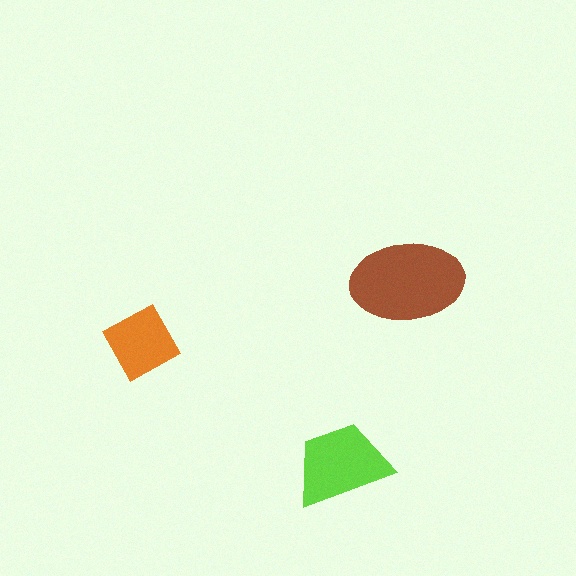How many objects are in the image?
There are 3 objects in the image.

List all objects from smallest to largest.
The orange square, the lime trapezoid, the brown ellipse.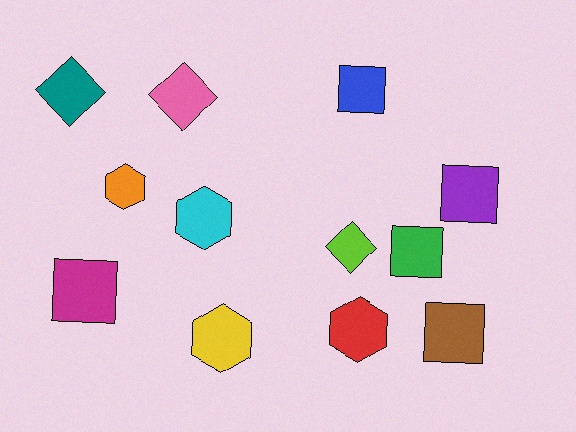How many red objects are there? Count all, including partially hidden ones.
There is 1 red object.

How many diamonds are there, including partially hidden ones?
There are 3 diamonds.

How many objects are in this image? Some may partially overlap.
There are 12 objects.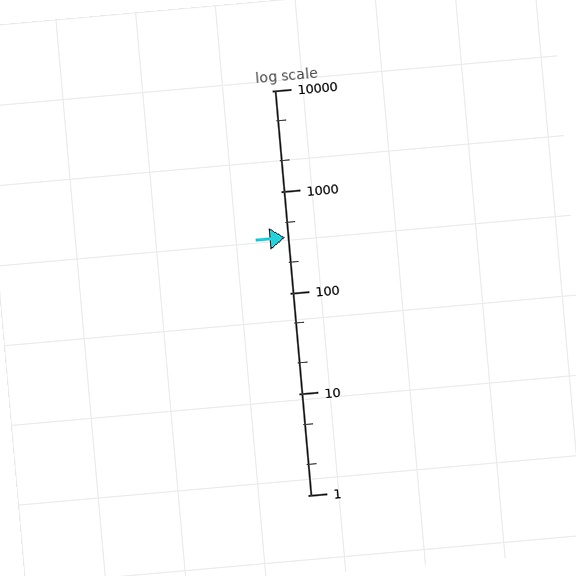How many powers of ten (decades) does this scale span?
The scale spans 4 decades, from 1 to 10000.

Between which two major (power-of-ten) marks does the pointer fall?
The pointer is between 100 and 1000.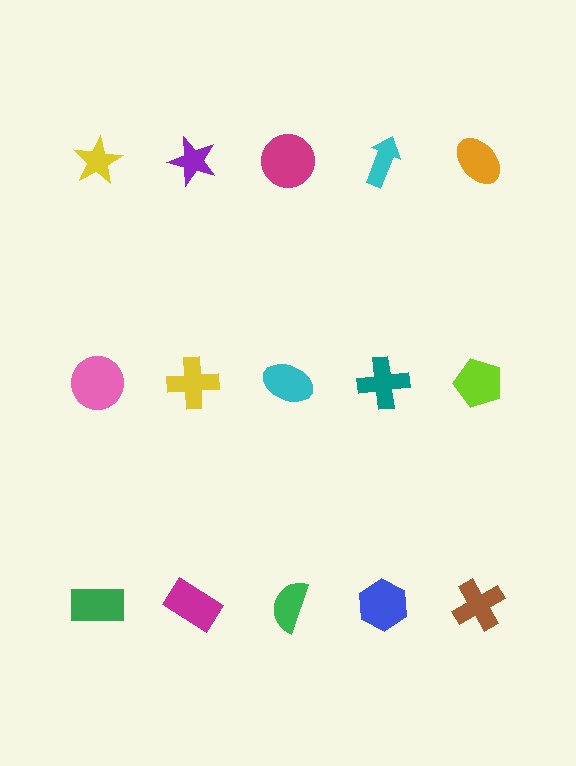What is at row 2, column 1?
A pink circle.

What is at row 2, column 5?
A lime pentagon.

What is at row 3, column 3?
A green semicircle.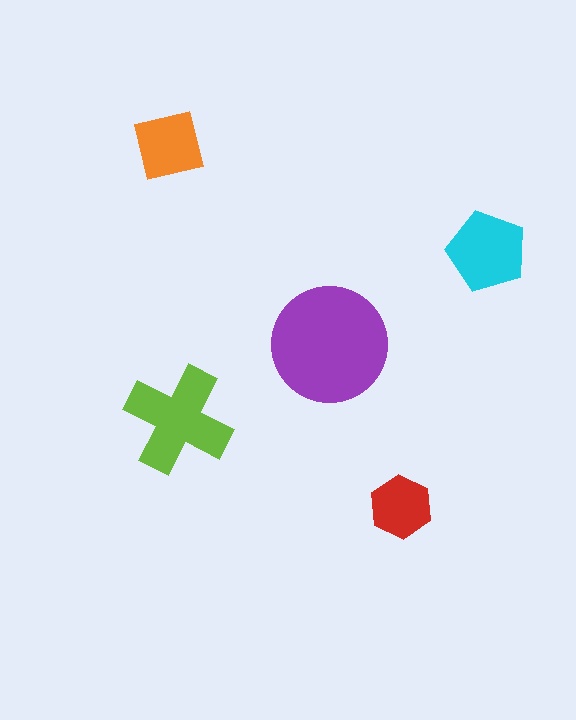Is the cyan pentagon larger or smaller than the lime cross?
Smaller.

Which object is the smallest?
The red hexagon.